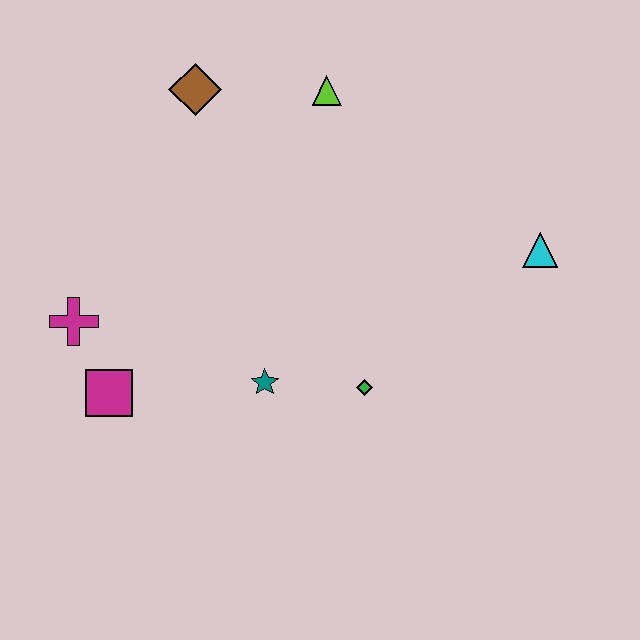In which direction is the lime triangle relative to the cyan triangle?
The lime triangle is to the left of the cyan triangle.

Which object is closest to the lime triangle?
The brown diamond is closest to the lime triangle.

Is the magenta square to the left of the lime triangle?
Yes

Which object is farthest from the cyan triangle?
The magenta cross is farthest from the cyan triangle.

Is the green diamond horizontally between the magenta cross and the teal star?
No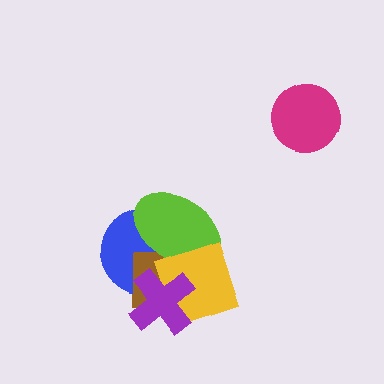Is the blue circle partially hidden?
Yes, it is partially covered by another shape.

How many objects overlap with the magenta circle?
0 objects overlap with the magenta circle.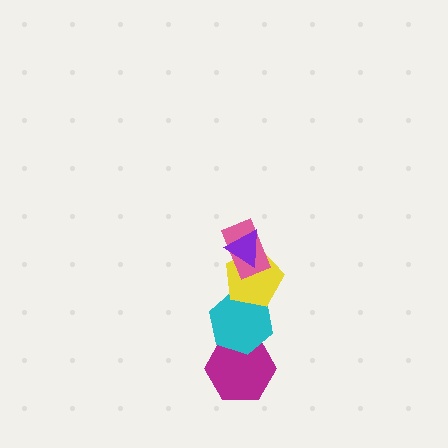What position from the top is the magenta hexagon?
The magenta hexagon is 5th from the top.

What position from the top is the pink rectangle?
The pink rectangle is 2nd from the top.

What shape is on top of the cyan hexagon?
The yellow pentagon is on top of the cyan hexagon.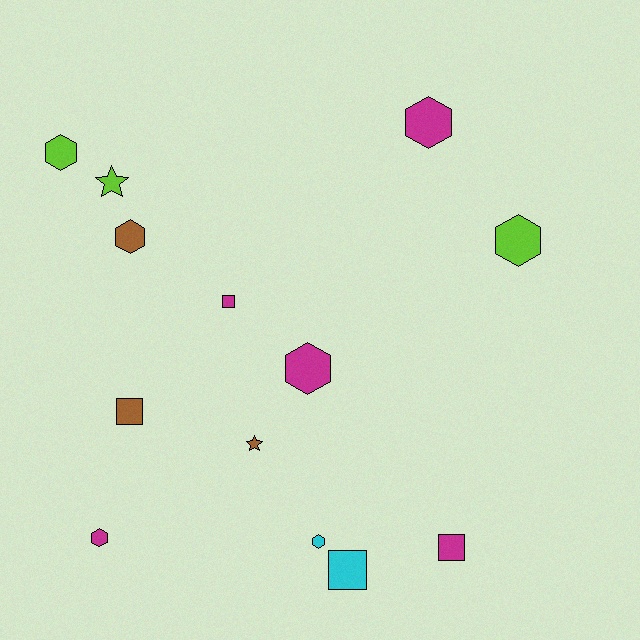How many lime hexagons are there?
There are 2 lime hexagons.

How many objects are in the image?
There are 13 objects.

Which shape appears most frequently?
Hexagon, with 7 objects.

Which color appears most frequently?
Magenta, with 5 objects.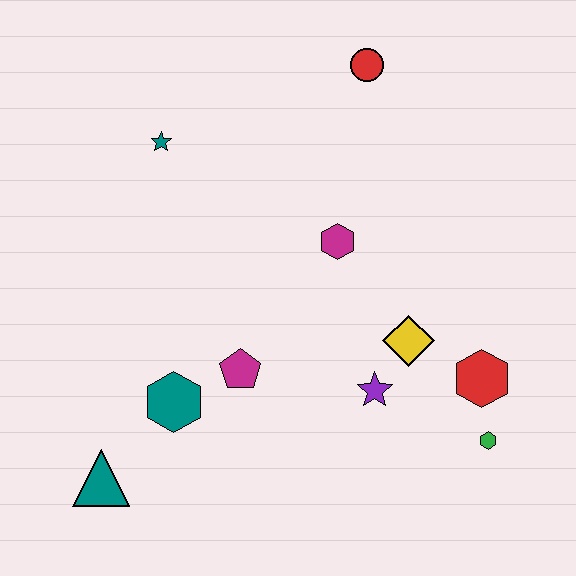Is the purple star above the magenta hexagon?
No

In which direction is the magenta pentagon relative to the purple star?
The magenta pentagon is to the left of the purple star.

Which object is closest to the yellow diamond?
The purple star is closest to the yellow diamond.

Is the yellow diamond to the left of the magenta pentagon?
No